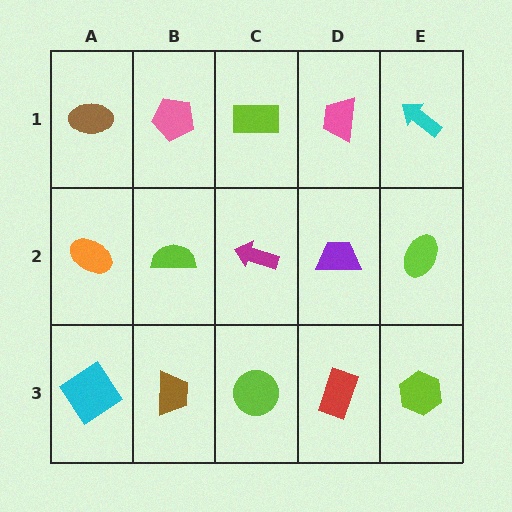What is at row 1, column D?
A pink trapezoid.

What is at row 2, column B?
A lime semicircle.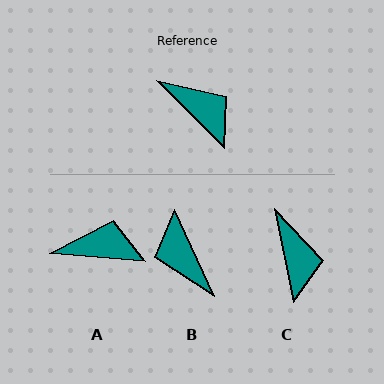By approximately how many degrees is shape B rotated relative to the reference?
Approximately 160 degrees counter-clockwise.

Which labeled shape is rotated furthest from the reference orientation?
B, about 160 degrees away.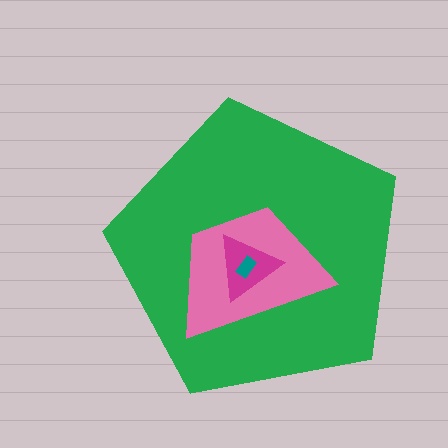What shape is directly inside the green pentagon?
The pink trapezoid.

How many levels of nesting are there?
4.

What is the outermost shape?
The green pentagon.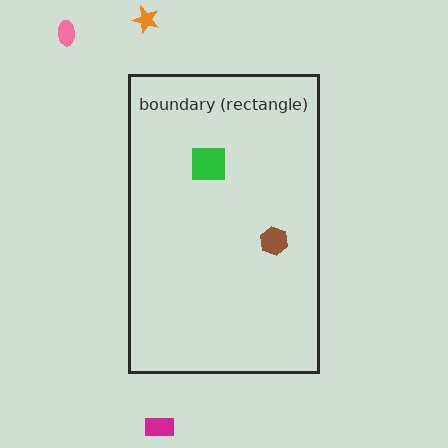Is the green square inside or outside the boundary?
Inside.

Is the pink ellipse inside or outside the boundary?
Outside.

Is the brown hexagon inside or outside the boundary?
Inside.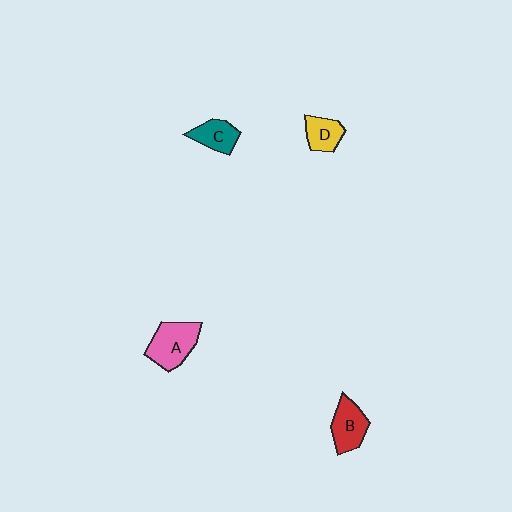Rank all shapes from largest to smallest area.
From largest to smallest: A (pink), B (red), C (teal), D (yellow).